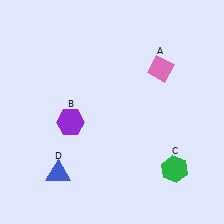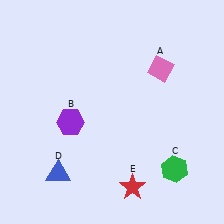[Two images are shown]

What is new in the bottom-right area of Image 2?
A red star (E) was added in the bottom-right area of Image 2.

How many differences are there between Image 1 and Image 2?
There is 1 difference between the two images.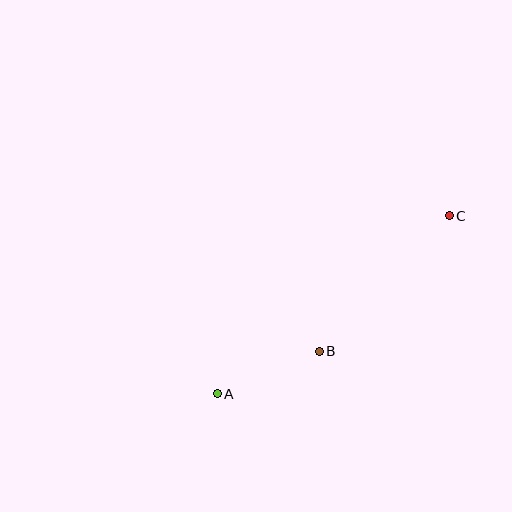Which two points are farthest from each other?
Points A and C are farthest from each other.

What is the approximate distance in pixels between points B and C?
The distance between B and C is approximately 188 pixels.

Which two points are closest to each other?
Points A and B are closest to each other.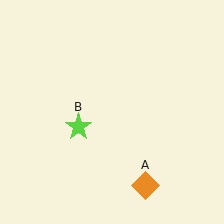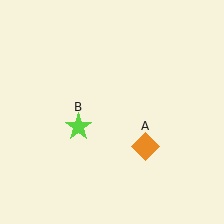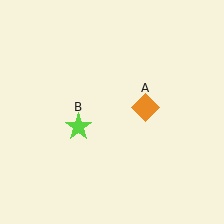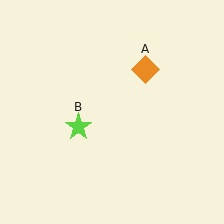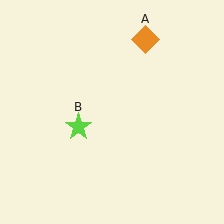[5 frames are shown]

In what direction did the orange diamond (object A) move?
The orange diamond (object A) moved up.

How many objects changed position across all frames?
1 object changed position: orange diamond (object A).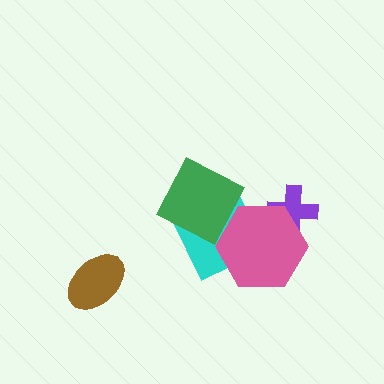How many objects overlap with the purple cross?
1 object overlaps with the purple cross.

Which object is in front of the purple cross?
The pink hexagon is in front of the purple cross.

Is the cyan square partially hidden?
Yes, it is partially covered by another shape.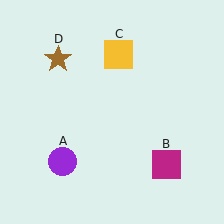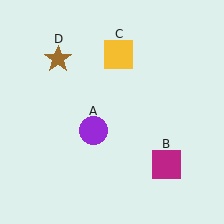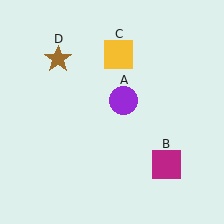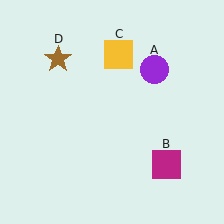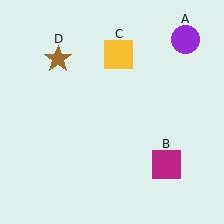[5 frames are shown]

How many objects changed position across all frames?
1 object changed position: purple circle (object A).